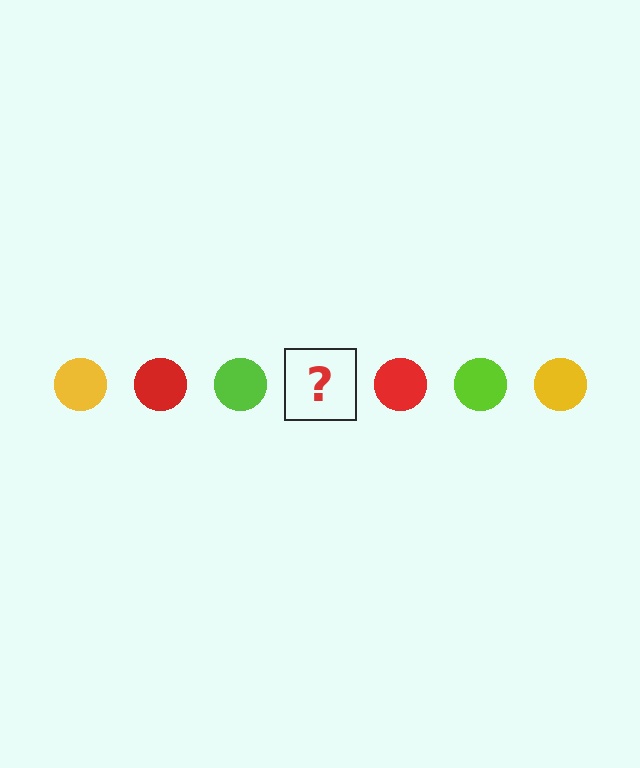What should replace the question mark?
The question mark should be replaced with a yellow circle.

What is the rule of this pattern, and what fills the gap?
The rule is that the pattern cycles through yellow, red, lime circles. The gap should be filled with a yellow circle.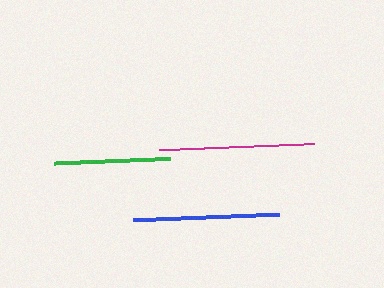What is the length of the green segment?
The green segment is approximately 116 pixels long.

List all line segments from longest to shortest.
From longest to shortest: magenta, blue, green.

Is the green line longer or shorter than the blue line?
The blue line is longer than the green line.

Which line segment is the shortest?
The green line is the shortest at approximately 116 pixels.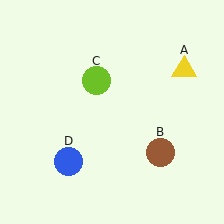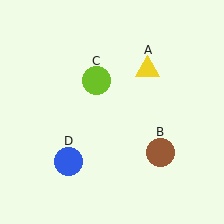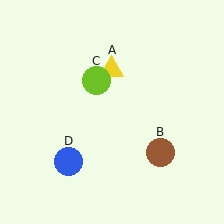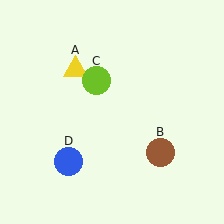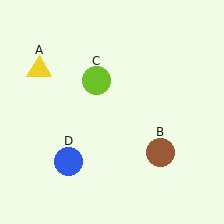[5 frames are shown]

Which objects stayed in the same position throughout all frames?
Brown circle (object B) and lime circle (object C) and blue circle (object D) remained stationary.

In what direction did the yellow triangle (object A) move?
The yellow triangle (object A) moved left.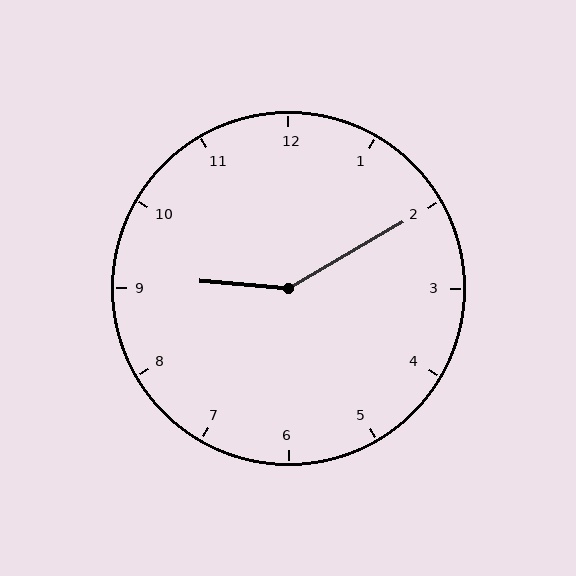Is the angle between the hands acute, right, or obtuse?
It is obtuse.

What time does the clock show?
9:10.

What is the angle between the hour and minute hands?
Approximately 145 degrees.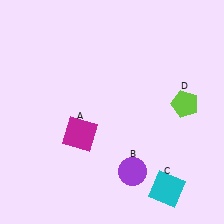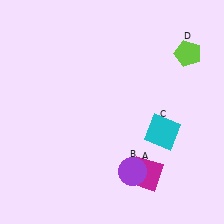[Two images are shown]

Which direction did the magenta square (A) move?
The magenta square (A) moved right.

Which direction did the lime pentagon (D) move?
The lime pentagon (D) moved up.